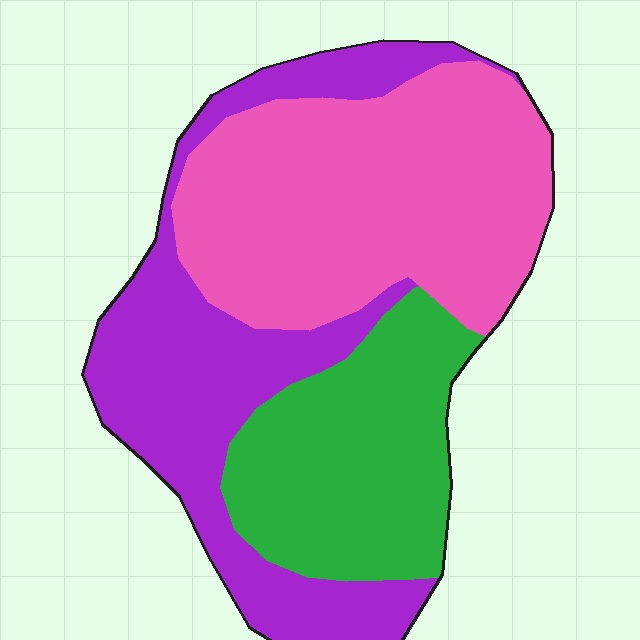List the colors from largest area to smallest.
From largest to smallest: pink, purple, green.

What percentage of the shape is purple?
Purple covers about 35% of the shape.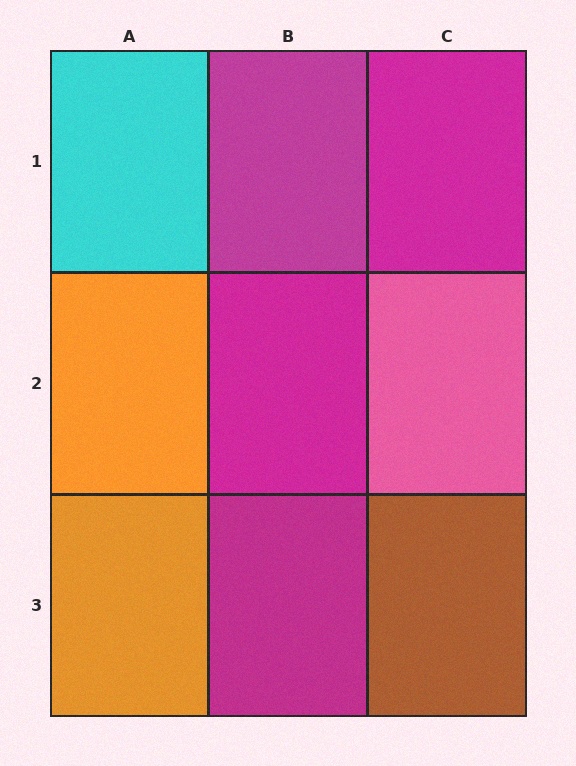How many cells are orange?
2 cells are orange.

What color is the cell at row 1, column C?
Magenta.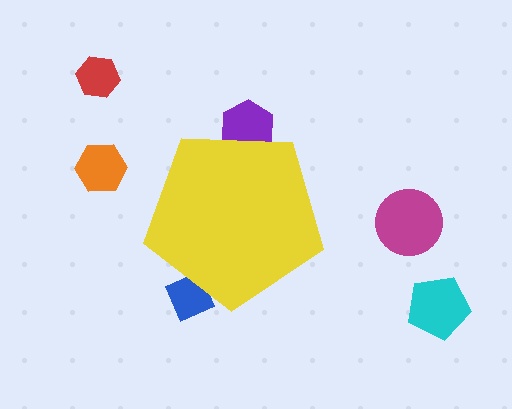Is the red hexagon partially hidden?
No, the red hexagon is fully visible.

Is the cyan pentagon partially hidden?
No, the cyan pentagon is fully visible.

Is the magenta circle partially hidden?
No, the magenta circle is fully visible.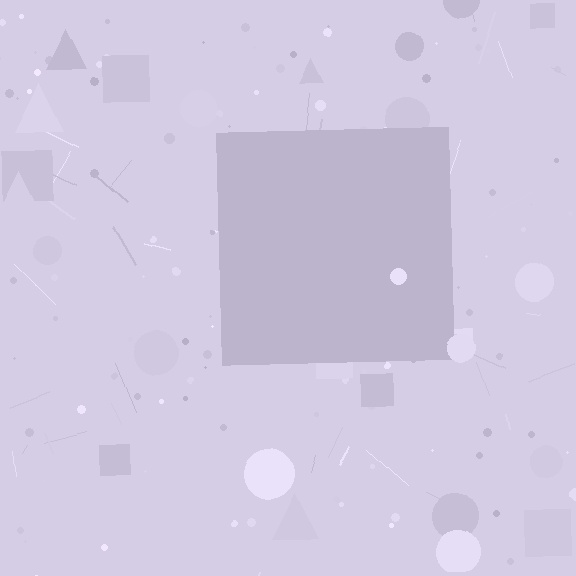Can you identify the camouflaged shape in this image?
The camouflaged shape is a square.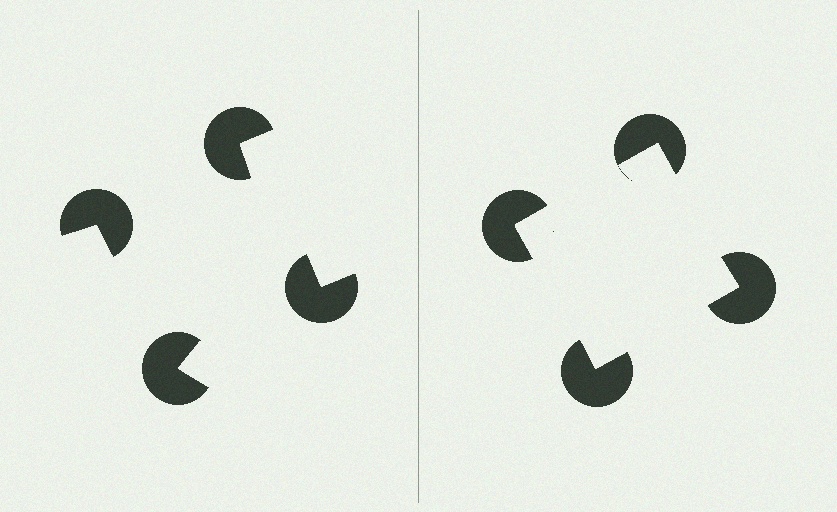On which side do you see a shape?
An illusory square appears on the right side. On the left side the wedge cuts are rotated, so no coherent shape forms.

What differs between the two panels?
The pac-man discs are positioned identically on both sides; only the wedge orientations differ. On the right they align to a square; on the left they are misaligned.